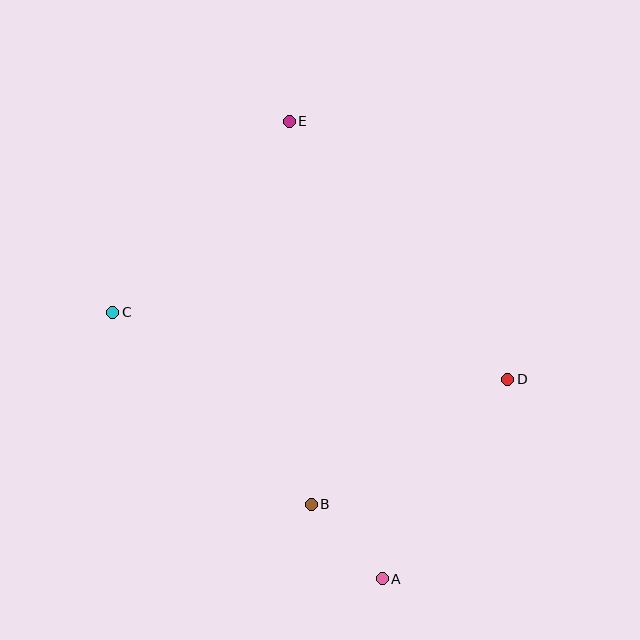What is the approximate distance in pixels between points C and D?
The distance between C and D is approximately 400 pixels.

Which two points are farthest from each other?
Points A and E are farthest from each other.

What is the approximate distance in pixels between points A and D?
The distance between A and D is approximately 236 pixels.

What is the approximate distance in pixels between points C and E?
The distance between C and E is approximately 260 pixels.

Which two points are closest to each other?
Points A and B are closest to each other.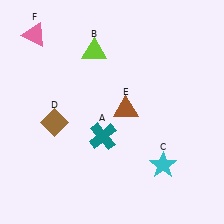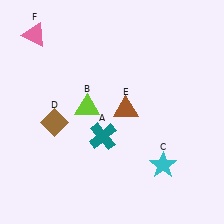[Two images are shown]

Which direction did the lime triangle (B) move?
The lime triangle (B) moved down.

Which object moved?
The lime triangle (B) moved down.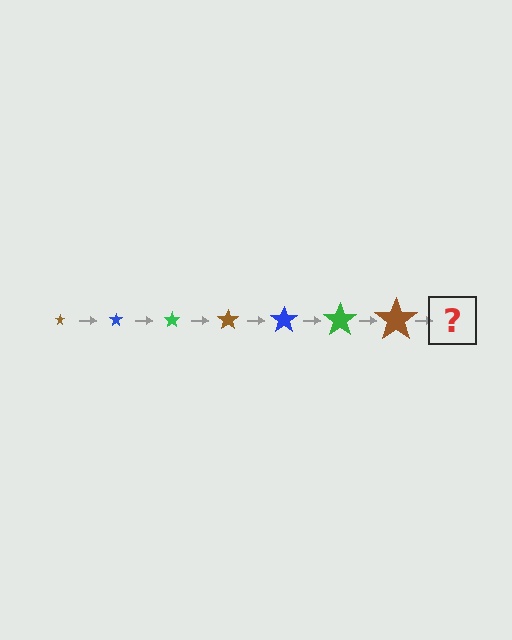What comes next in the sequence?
The next element should be a blue star, larger than the previous one.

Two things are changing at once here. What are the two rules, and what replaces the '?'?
The two rules are that the star grows larger each step and the color cycles through brown, blue, and green. The '?' should be a blue star, larger than the previous one.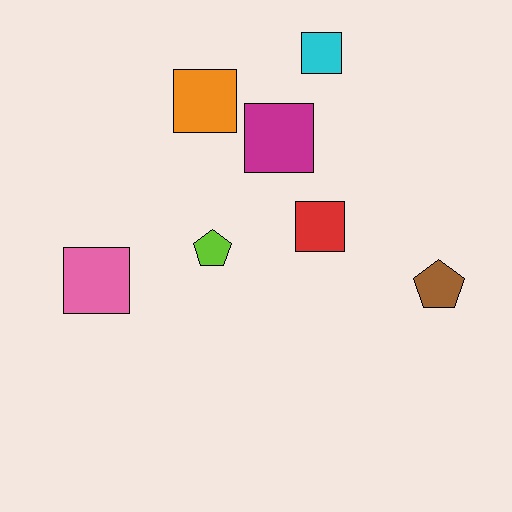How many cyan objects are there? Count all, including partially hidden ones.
There is 1 cyan object.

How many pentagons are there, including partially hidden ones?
There are 2 pentagons.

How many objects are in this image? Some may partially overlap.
There are 7 objects.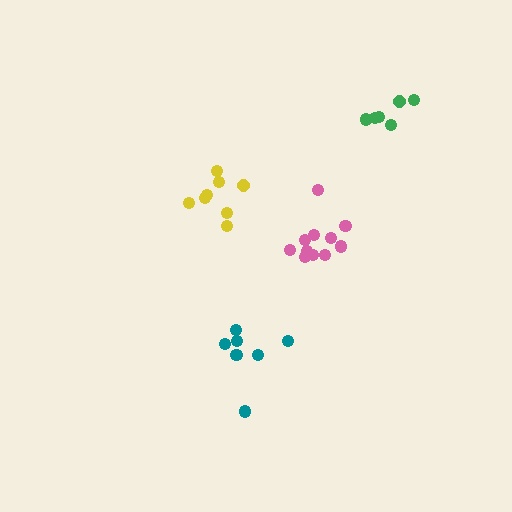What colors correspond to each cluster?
The clusters are colored: yellow, green, teal, pink.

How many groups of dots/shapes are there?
There are 4 groups.